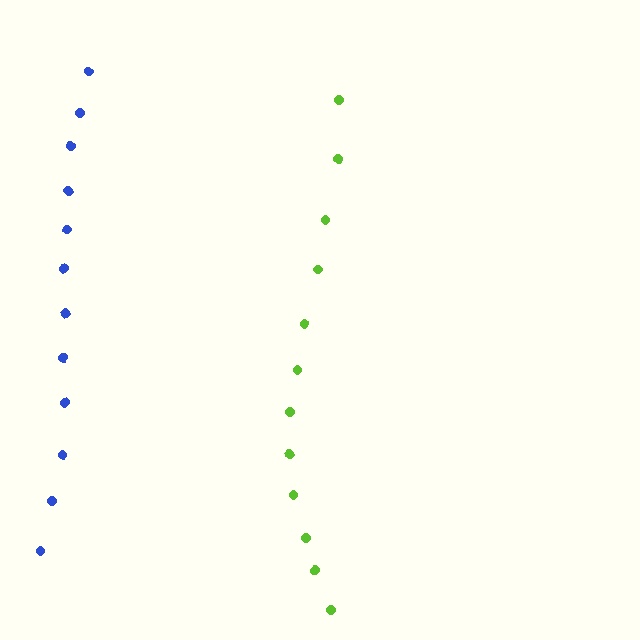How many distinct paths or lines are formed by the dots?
There are 2 distinct paths.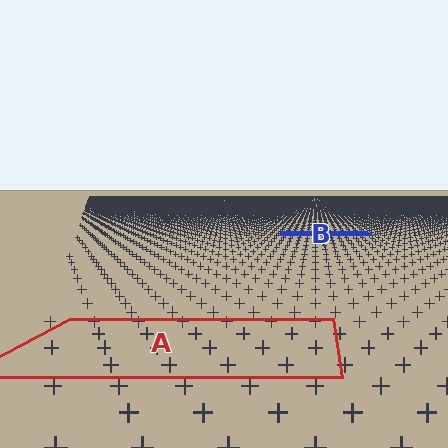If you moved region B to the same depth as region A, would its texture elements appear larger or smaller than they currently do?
They would appear larger. At a closer depth, the same texture elements are projected at a bigger on-screen size.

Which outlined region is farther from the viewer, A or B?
Region B is farther from the viewer — the texture elements inside it appear smaller and more densely packed.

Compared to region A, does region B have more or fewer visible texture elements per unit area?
Region B has more texture elements per unit area — they are packed more densely because it is farther away.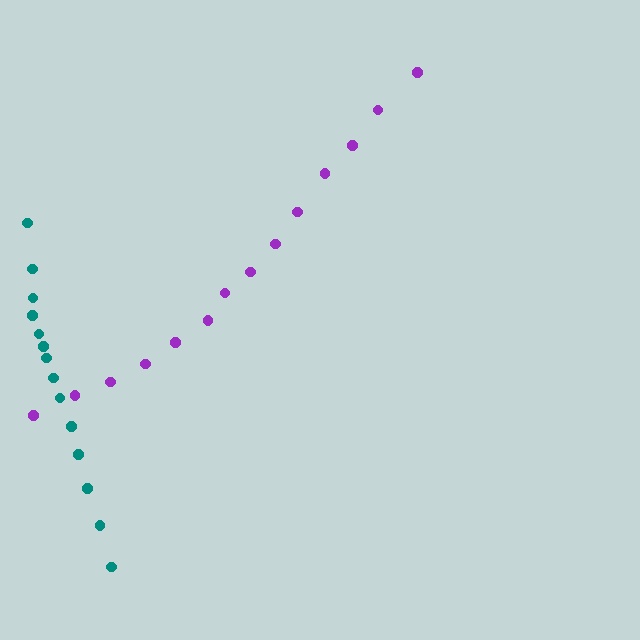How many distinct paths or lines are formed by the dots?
There are 2 distinct paths.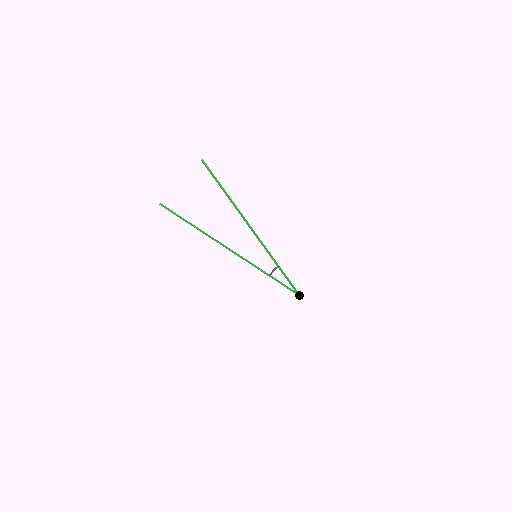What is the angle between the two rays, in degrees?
Approximately 21 degrees.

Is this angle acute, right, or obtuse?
It is acute.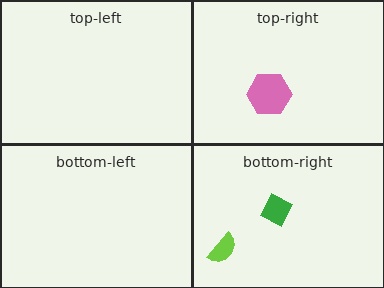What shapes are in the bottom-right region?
The green diamond, the lime semicircle.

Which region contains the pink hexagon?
The top-right region.